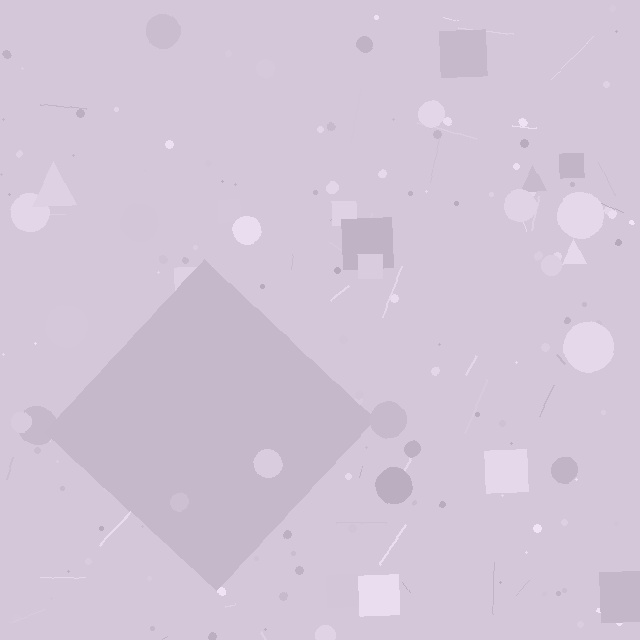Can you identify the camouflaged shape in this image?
The camouflaged shape is a diamond.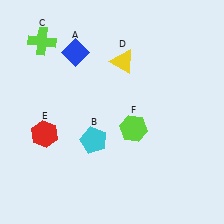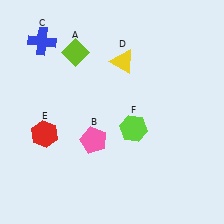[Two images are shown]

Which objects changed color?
A changed from blue to lime. B changed from cyan to pink. C changed from lime to blue.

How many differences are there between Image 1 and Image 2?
There are 3 differences between the two images.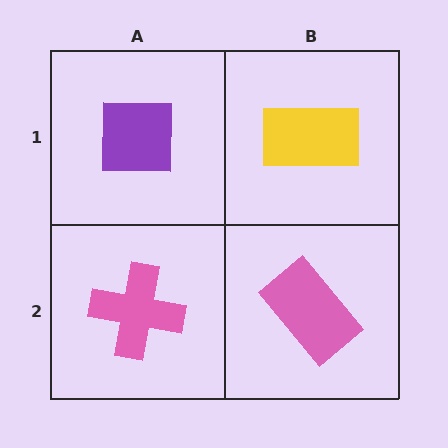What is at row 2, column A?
A pink cross.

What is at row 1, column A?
A purple square.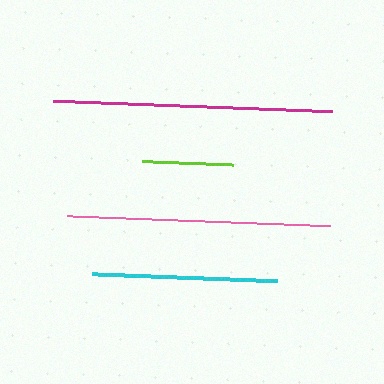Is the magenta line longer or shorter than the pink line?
The magenta line is longer than the pink line.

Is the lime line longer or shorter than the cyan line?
The cyan line is longer than the lime line.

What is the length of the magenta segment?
The magenta segment is approximately 279 pixels long.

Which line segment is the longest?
The magenta line is the longest at approximately 279 pixels.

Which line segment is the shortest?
The lime line is the shortest at approximately 90 pixels.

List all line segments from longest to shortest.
From longest to shortest: magenta, pink, cyan, lime.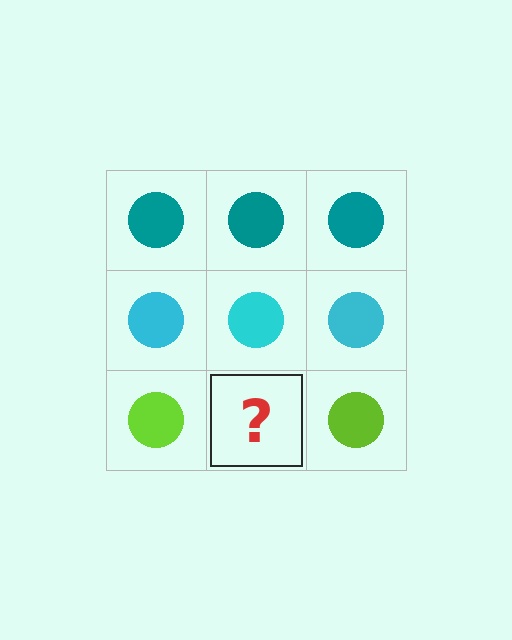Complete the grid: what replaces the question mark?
The question mark should be replaced with a lime circle.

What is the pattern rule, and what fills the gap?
The rule is that each row has a consistent color. The gap should be filled with a lime circle.